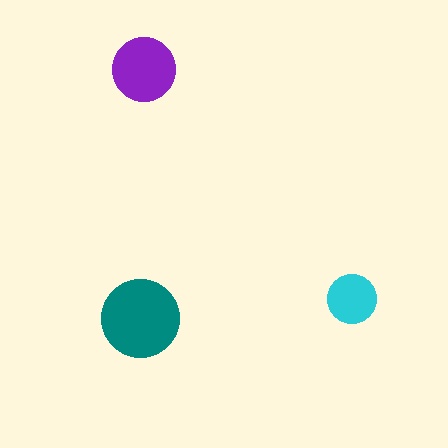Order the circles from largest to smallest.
the teal one, the purple one, the cyan one.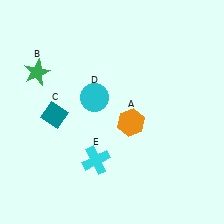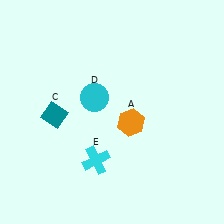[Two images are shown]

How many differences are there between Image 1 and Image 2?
There is 1 difference between the two images.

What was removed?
The green star (B) was removed in Image 2.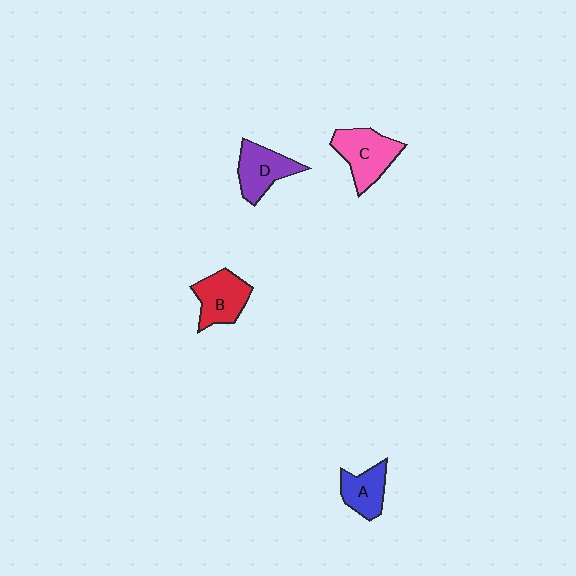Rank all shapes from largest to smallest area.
From largest to smallest: C (pink), B (red), D (purple), A (blue).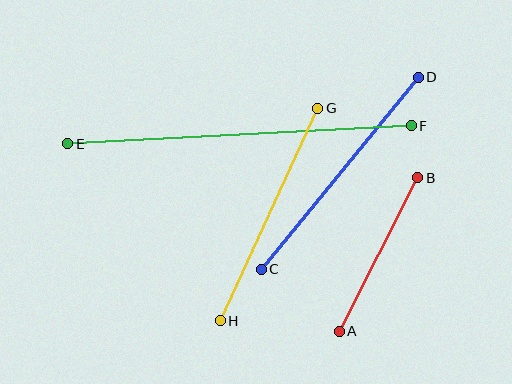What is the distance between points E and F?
The distance is approximately 344 pixels.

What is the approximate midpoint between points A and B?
The midpoint is at approximately (378, 254) pixels.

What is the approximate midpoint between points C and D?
The midpoint is at approximately (340, 173) pixels.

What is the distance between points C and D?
The distance is approximately 248 pixels.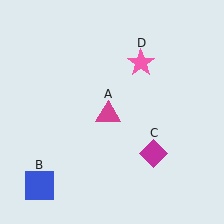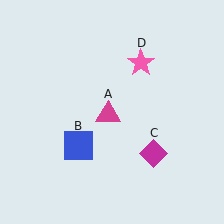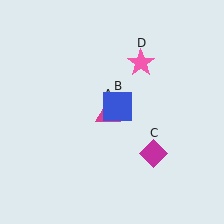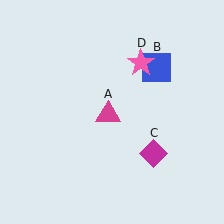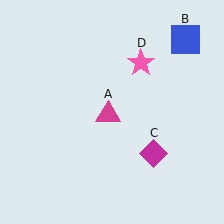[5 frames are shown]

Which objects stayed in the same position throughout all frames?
Magenta triangle (object A) and magenta diamond (object C) and pink star (object D) remained stationary.